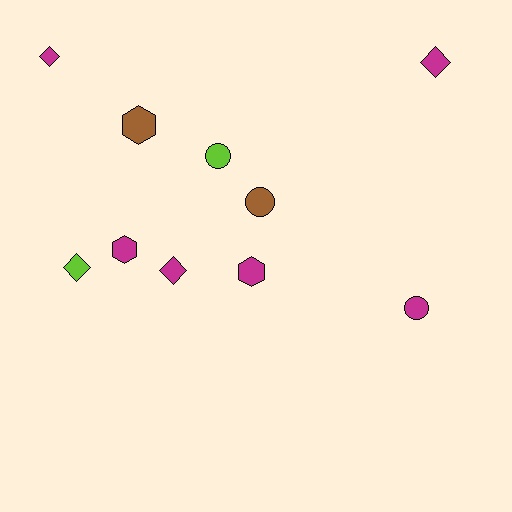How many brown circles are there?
There is 1 brown circle.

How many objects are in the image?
There are 10 objects.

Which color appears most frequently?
Magenta, with 6 objects.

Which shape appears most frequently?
Diamond, with 4 objects.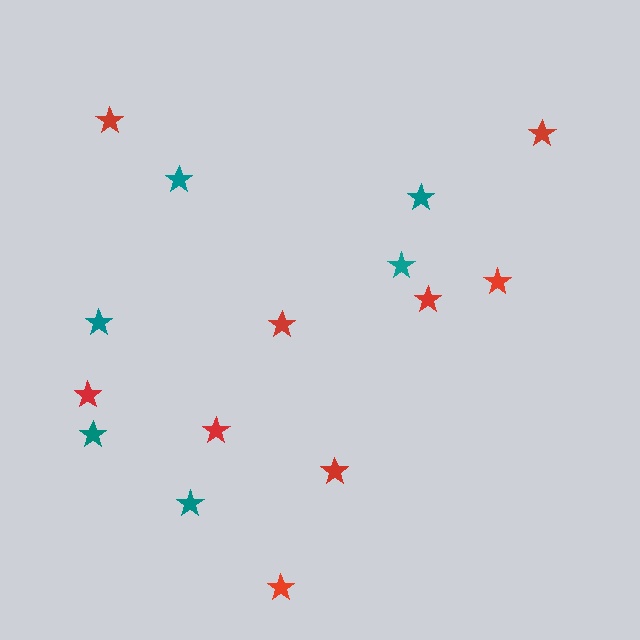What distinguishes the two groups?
There are 2 groups: one group of teal stars (6) and one group of red stars (9).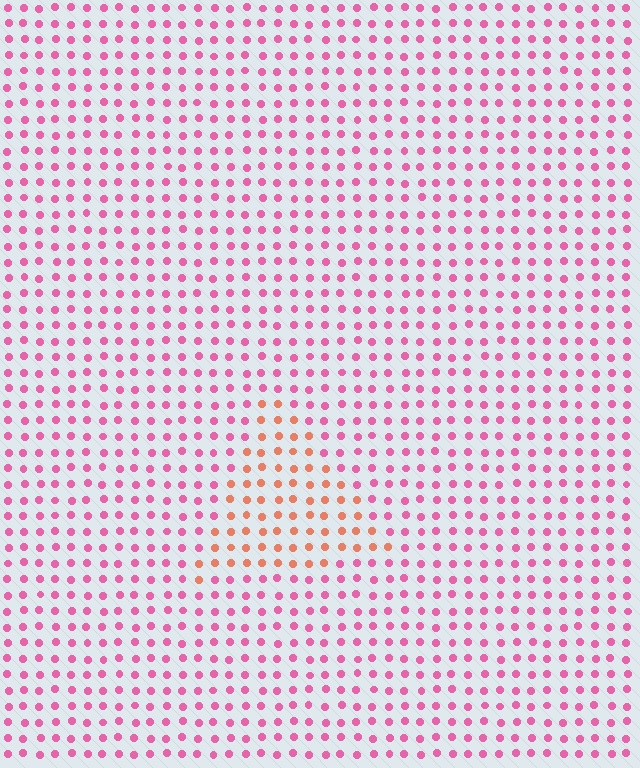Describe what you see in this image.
The image is filled with small pink elements in a uniform arrangement. A triangle-shaped region is visible where the elements are tinted to a slightly different hue, forming a subtle color boundary.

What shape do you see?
I see a triangle.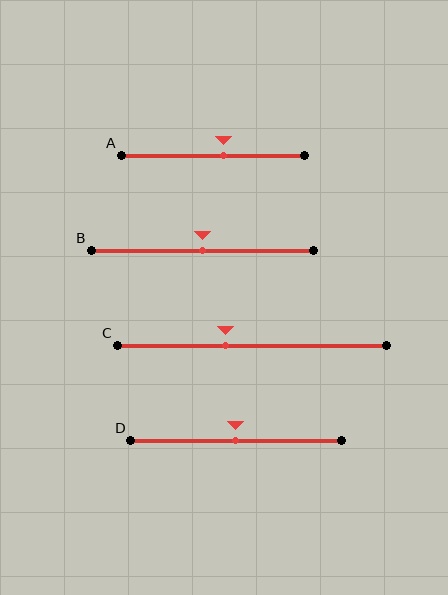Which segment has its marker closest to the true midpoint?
Segment B has its marker closest to the true midpoint.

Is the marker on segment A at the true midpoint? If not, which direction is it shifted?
No, the marker on segment A is shifted to the right by about 6% of the segment length.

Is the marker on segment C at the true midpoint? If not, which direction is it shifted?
No, the marker on segment C is shifted to the left by about 10% of the segment length.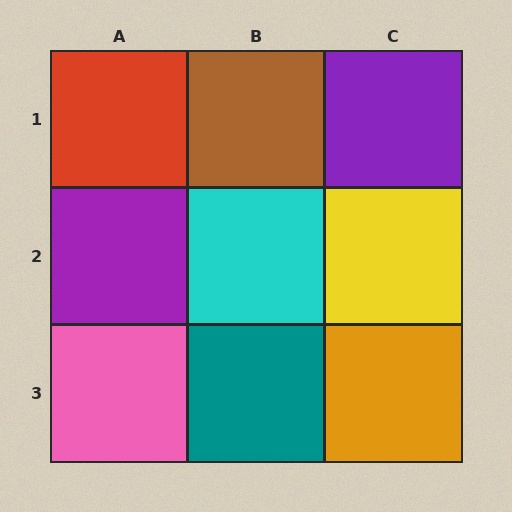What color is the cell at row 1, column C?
Purple.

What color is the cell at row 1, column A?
Red.